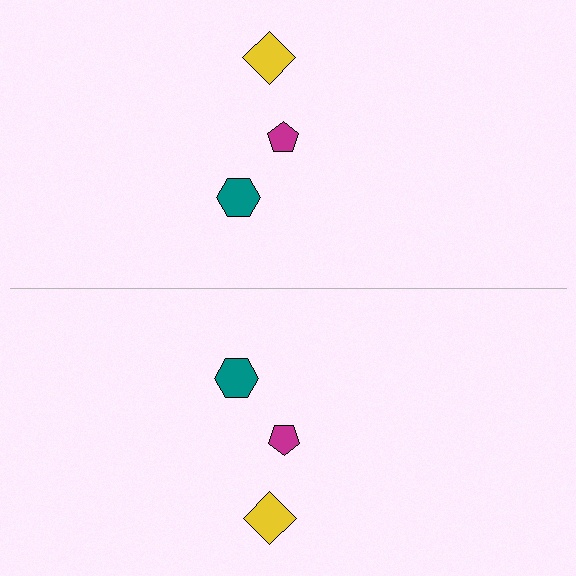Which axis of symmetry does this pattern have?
The pattern has a horizontal axis of symmetry running through the center of the image.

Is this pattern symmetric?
Yes, this pattern has bilateral (reflection) symmetry.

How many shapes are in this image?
There are 6 shapes in this image.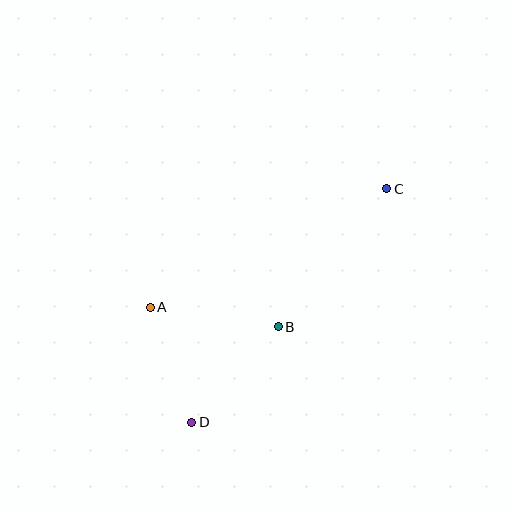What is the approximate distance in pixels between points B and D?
The distance between B and D is approximately 129 pixels.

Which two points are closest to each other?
Points A and D are closest to each other.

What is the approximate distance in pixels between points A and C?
The distance between A and C is approximately 265 pixels.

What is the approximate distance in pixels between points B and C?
The distance between B and C is approximately 176 pixels.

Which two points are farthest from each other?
Points C and D are farthest from each other.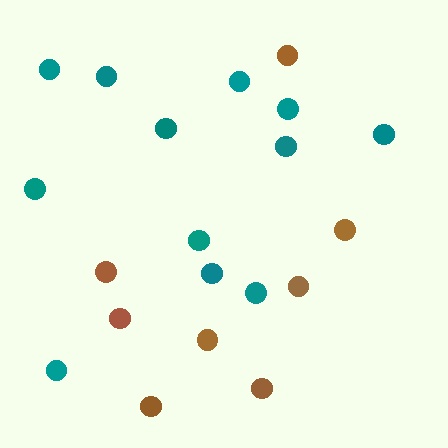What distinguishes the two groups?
There are 2 groups: one group of teal circles (12) and one group of brown circles (8).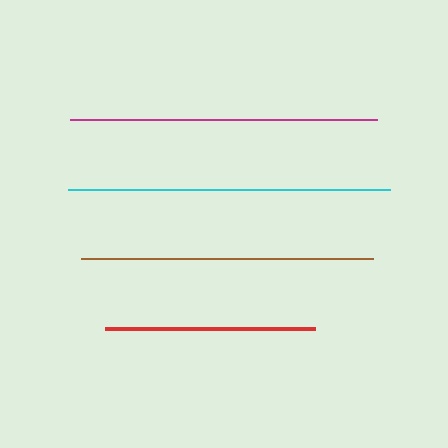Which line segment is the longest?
The cyan line is the longest at approximately 322 pixels.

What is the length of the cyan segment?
The cyan segment is approximately 322 pixels long.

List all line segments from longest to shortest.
From longest to shortest: cyan, magenta, brown, red.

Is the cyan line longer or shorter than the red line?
The cyan line is longer than the red line.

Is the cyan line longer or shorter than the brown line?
The cyan line is longer than the brown line.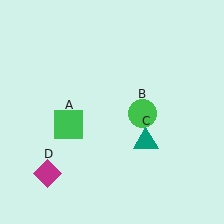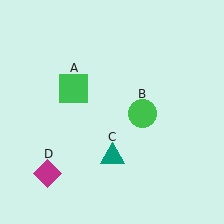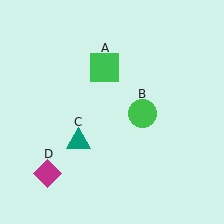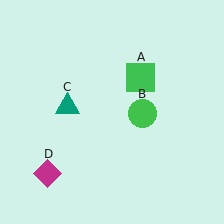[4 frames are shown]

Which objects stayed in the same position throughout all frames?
Green circle (object B) and magenta diamond (object D) remained stationary.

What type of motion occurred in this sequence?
The green square (object A), teal triangle (object C) rotated clockwise around the center of the scene.